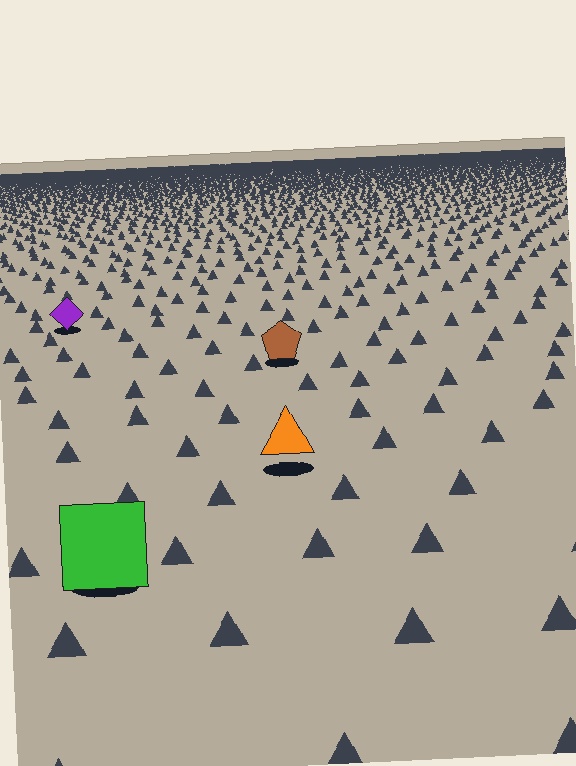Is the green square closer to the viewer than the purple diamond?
Yes. The green square is closer — you can tell from the texture gradient: the ground texture is coarser near it.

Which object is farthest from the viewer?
The purple diamond is farthest from the viewer. It appears smaller and the ground texture around it is denser.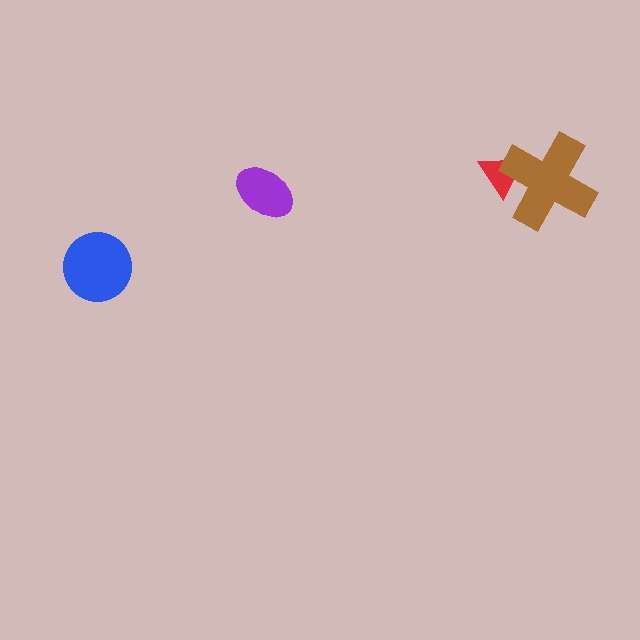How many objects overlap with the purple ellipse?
0 objects overlap with the purple ellipse.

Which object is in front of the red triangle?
The brown cross is in front of the red triangle.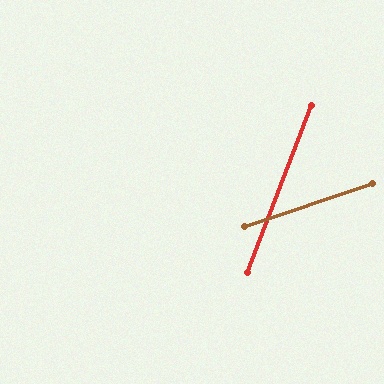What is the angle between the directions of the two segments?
Approximately 50 degrees.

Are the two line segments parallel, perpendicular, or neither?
Neither parallel nor perpendicular — they differ by about 50°.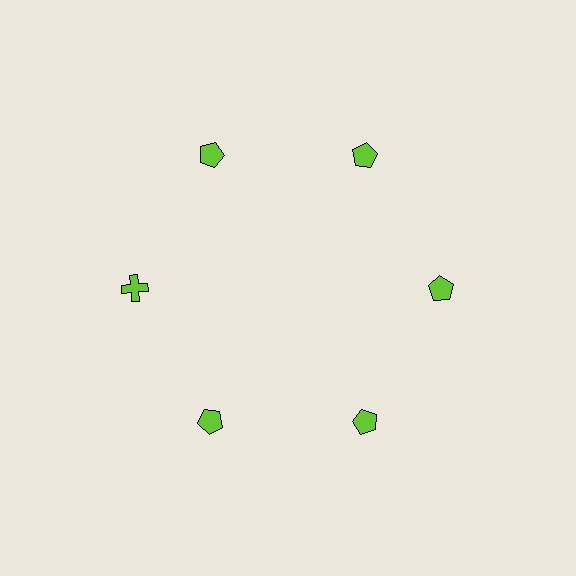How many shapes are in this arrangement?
There are 6 shapes arranged in a ring pattern.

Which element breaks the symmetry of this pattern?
The lime cross at roughly the 9 o'clock position breaks the symmetry. All other shapes are lime pentagons.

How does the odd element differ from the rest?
It has a different shape: cross instead of pentagon.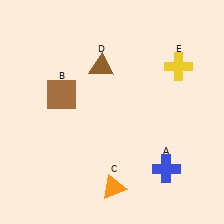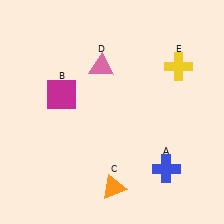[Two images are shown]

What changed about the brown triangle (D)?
In Image 1, D is brown. In Image 2, it changed to pink.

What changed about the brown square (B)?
In Image 1, B is brown. In Image 2, it changed to magenta.